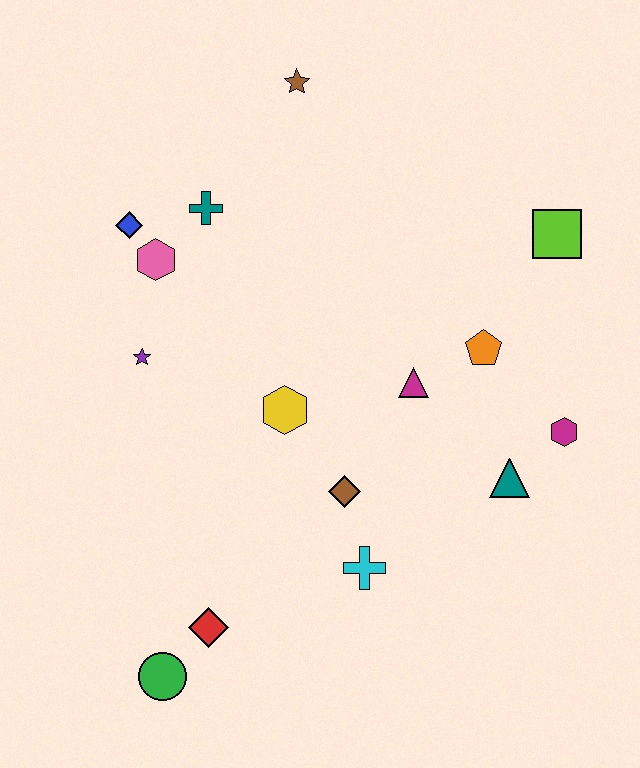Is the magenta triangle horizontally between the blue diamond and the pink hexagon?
No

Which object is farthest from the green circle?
The brown star is farthest from the green circle.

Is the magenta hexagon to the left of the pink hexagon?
No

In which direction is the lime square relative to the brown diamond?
The lime square is above the brown diamond.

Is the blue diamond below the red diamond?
No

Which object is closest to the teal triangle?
The magenta hexagon is closest to the teal triangle.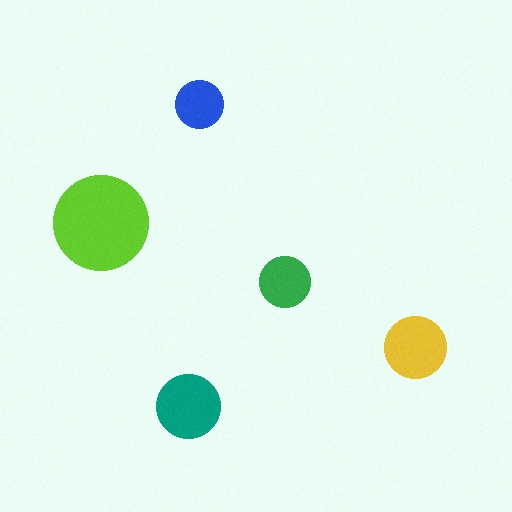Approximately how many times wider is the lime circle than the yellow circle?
About 1.5 times wider.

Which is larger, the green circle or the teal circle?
The teal one.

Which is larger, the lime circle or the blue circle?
The lime one.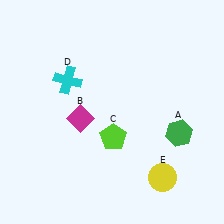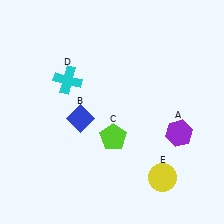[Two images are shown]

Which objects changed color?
A changed from green to purple. B changed from magenta to blue.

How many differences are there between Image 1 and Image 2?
There are 2 differences between the two images.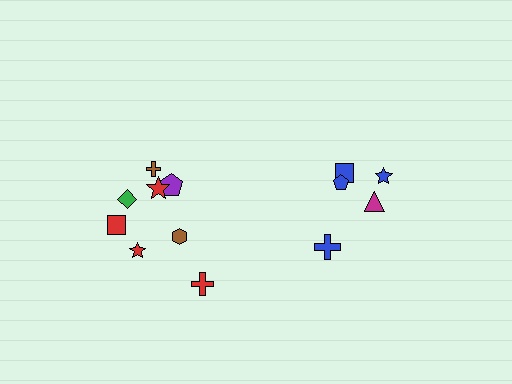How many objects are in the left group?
There are 8 objects.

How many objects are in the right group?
There are 5 objects.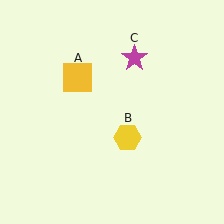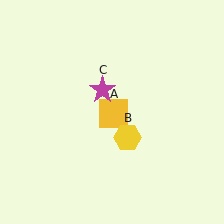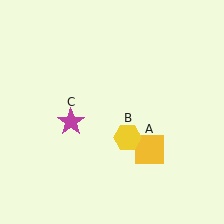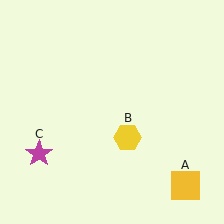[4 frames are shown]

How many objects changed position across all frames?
2 objects changed position: yellow square (object A), magenta star (object C).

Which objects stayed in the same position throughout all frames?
Yellow hexagon (object B) remained stationary.